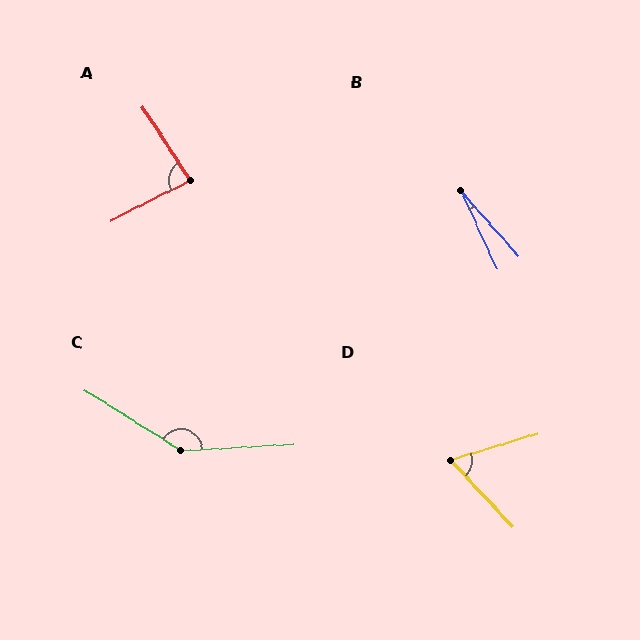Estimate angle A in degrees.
Approximately 84 degrees.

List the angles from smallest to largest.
B (17°), D (64°), A (84°), C (144°).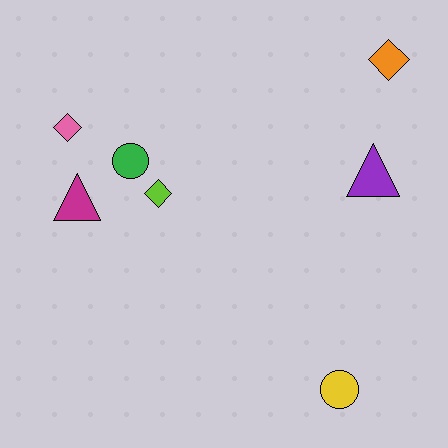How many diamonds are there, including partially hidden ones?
There are 3 diamonds.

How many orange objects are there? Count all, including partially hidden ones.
There is 1 orange object.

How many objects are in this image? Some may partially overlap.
There are 7 objects.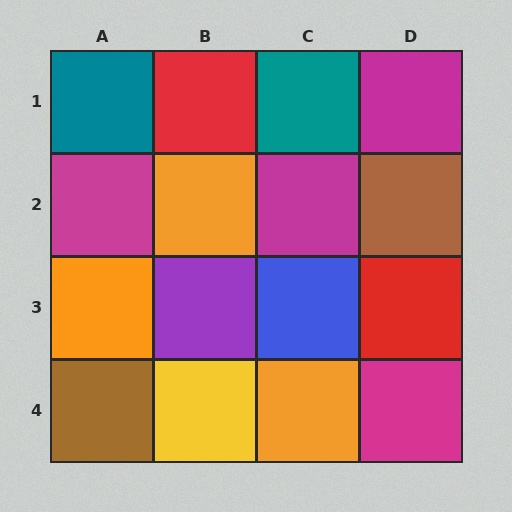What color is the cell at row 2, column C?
Magenta.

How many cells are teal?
2 cells are teal.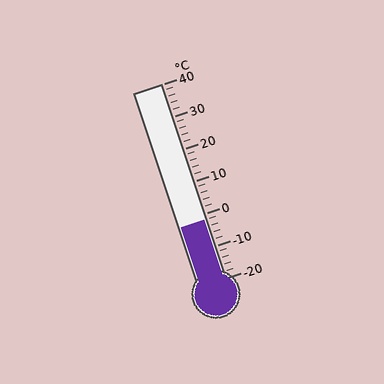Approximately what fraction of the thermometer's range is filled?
The thermometer is filled to approximately 30% of its range.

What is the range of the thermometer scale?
The thermometer scale ranges from -20°C to 40°C.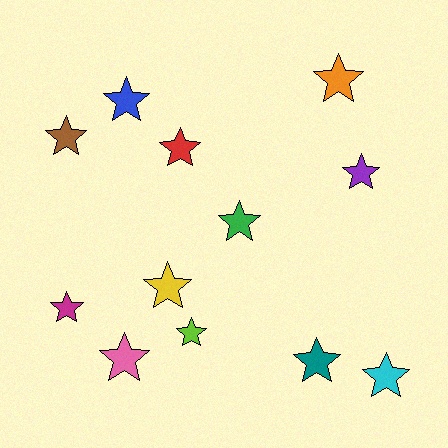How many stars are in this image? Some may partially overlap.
There are 12 stars.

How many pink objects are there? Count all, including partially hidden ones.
There is 1 pink object.